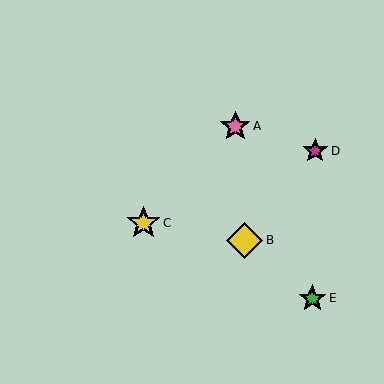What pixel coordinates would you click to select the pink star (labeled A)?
Click at (235, 126) to select the pink star A.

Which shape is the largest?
The yellow diamond (labeled B) is the largest.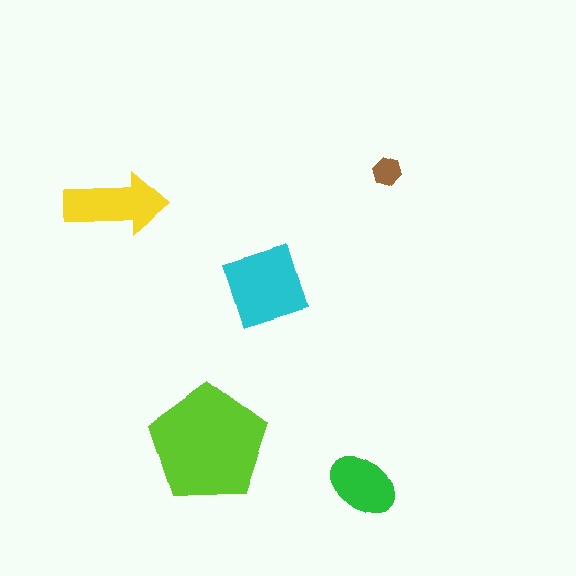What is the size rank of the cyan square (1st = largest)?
2nd.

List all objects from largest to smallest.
The lime pentagon, the cyan square, the yellow arrow, the green ellipse, the brown hexagon.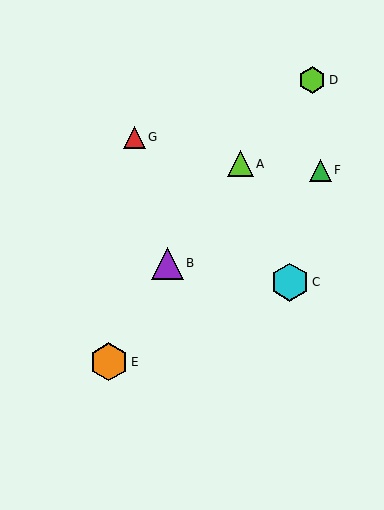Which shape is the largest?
The cyan hexagon (labeled C) is the largest.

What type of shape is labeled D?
Shape D is a lime hexagon.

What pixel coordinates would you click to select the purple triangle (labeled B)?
Click at (167, 263) to select the purple triangle B.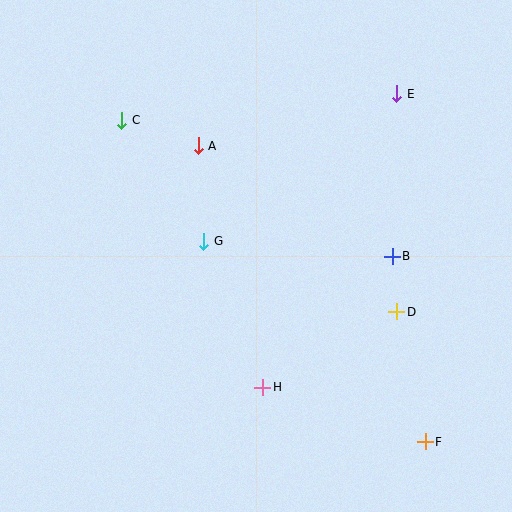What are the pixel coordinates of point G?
Point G is at (204, 241).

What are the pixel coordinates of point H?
Point H is at (263, 387).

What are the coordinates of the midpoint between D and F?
The midpoint between D and F is at (411, 377).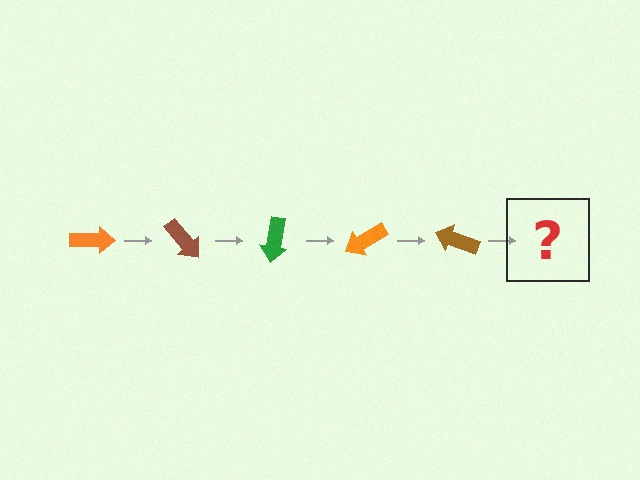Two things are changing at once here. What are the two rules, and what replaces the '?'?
The two rules are that it rotates 50 degrees each step and the color cycles through orange, brown, and green. The '?' should be a green arrow, rotated 250 degrees from the start.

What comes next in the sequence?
The next element should be a green arrow, rotated 250 degrees from the start.